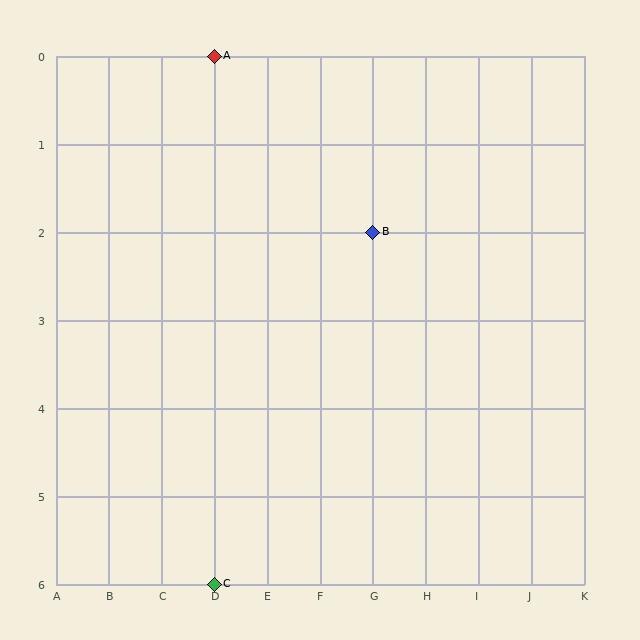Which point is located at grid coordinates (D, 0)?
Point A is at (D, 0).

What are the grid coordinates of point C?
Point C is at grid coordinates (D, 6).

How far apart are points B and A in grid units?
Points B and A are 3 columns and 2 rows apart (about 3.6 grid units diagonally).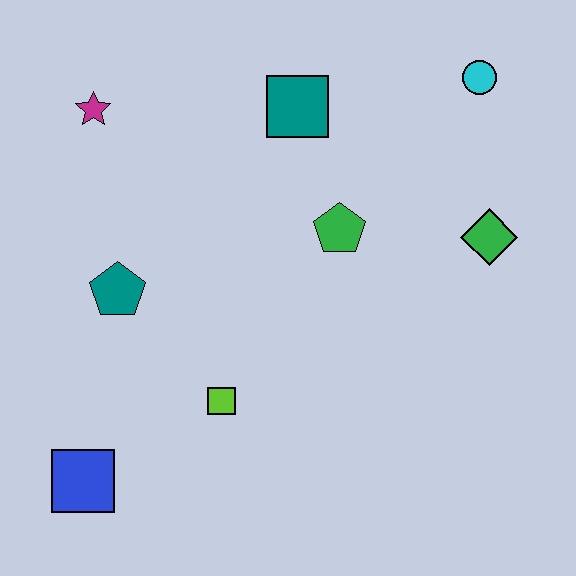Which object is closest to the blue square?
The lime square is closest to the blue square.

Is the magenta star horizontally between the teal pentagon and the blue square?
Yes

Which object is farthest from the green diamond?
The blue square is farthest from the green diamond.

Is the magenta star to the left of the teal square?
Yes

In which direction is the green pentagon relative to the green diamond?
The green pentagon is to the left of the green diamond.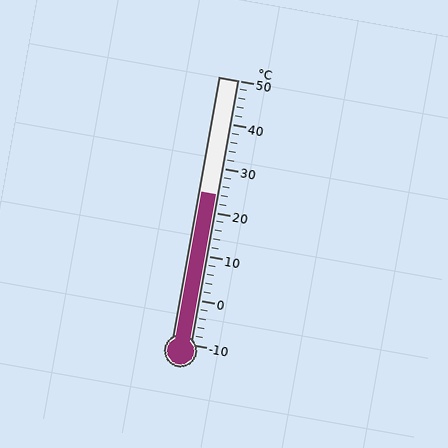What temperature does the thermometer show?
The thermometer shows approximately 24°C.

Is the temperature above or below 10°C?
The temperature is above 10°C.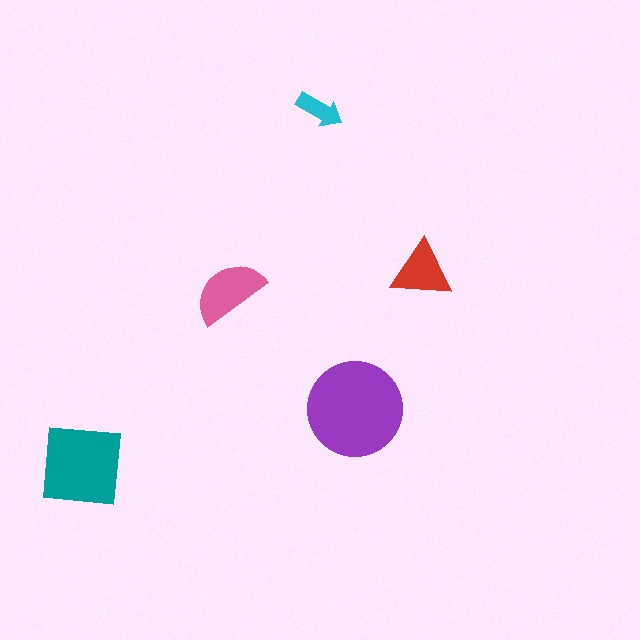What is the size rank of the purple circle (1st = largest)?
1st.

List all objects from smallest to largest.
The cyan arrow, the red triangle, the pink semicircle, the teal square, the purple circle.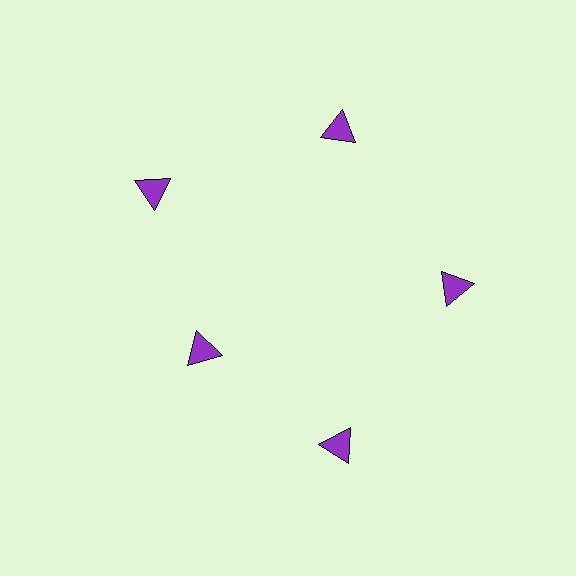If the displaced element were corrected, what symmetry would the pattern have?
It would have 5-fold rotational symmetry — the pattern would map onto itself every 72 degrees.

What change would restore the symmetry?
The symmetry would be restored by moving it outward, back onto the ring so that all 5 triangles sit at equal angles and equal distance from the center.